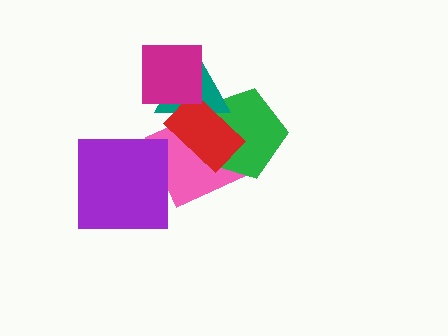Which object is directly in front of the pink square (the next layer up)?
The green pentagon is directly in front of the pink square.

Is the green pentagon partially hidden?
Yes, it is partially covered by another shape.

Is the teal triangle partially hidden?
Yes, it is partially covered by another shape.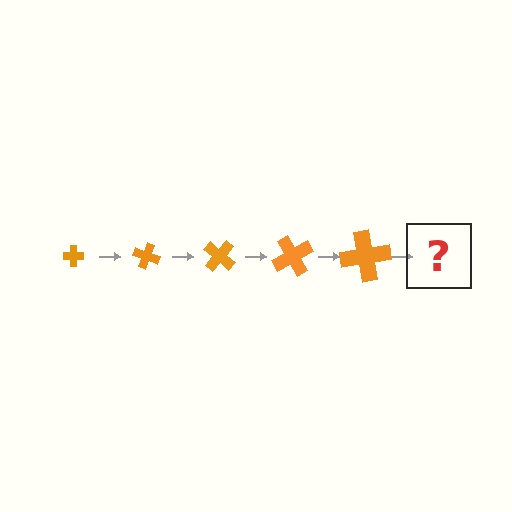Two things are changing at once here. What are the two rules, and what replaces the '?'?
The two rules are that the cross grows larger each step and it rotates 20 degrees each step. The '?' should be a cross, larger than the previous one and rotated 100 degrees from the start.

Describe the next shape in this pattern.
It should be a cross, larger than the previous one and rotated 100 degrees from the start.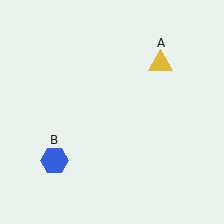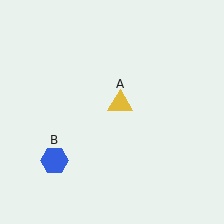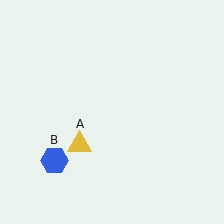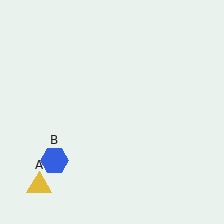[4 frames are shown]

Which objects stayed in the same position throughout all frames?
Blue hexagon (object B) remained stationary.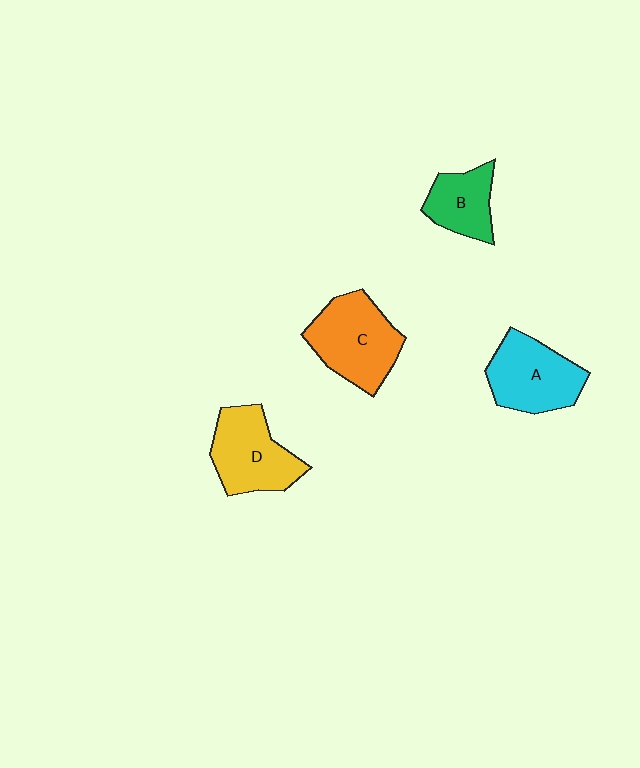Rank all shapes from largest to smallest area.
From largest to smallest: C (orange), D (yellow), A (cyan), B (green).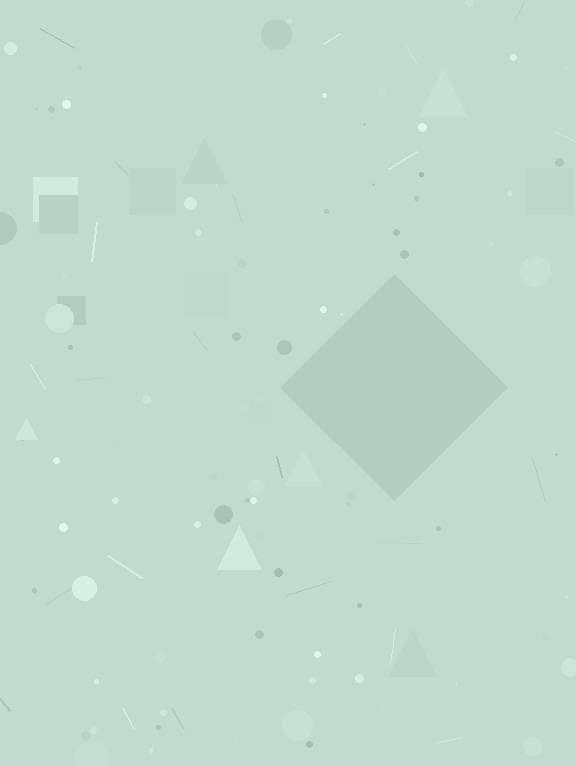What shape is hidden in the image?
A diamond is hidden in the image.